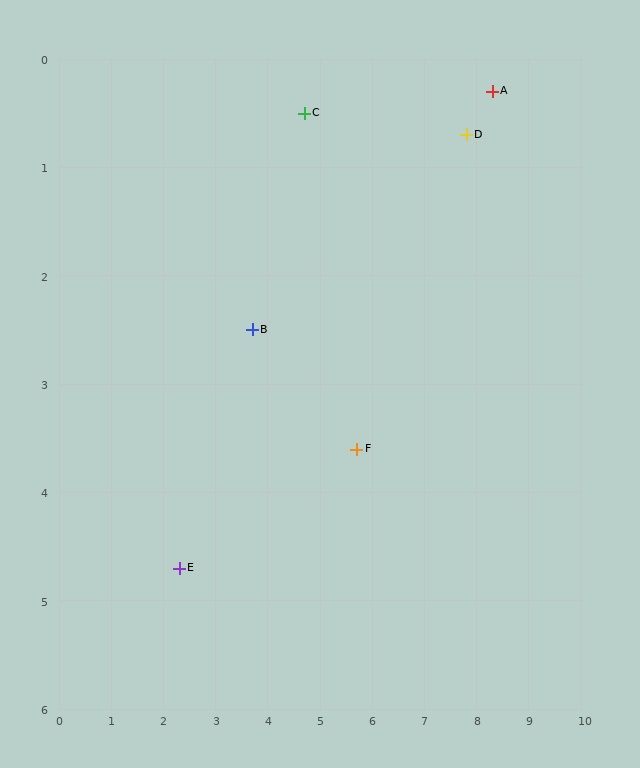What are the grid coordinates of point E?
Point E is at approximately (2.3, 4.7).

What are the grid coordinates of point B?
Point B is at approximately (3.7, 2.5).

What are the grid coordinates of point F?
Point F is at approximately (5.7, 3.6).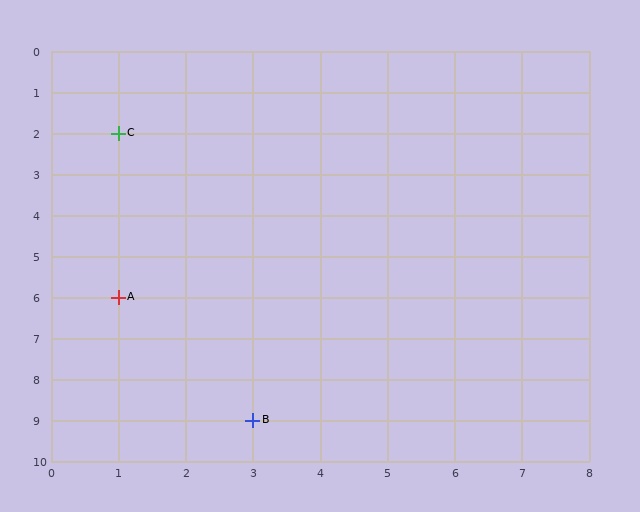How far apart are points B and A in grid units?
Points B and A are 2 columns and 3 rows apart (about 3.6 grid units diagonally).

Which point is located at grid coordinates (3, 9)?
Point B is at (3, 9).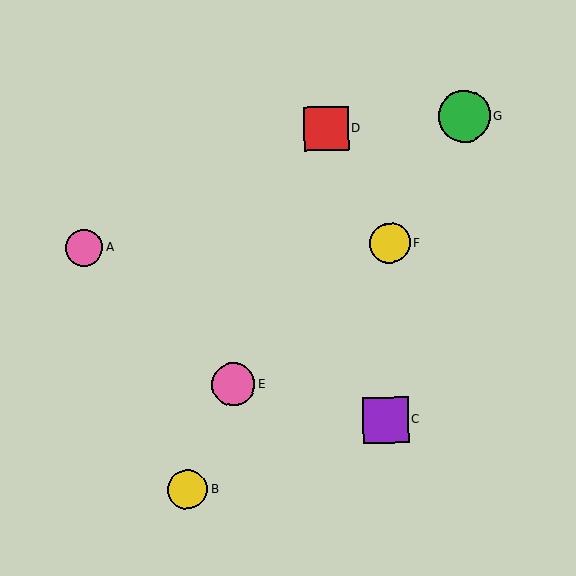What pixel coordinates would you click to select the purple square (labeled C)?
Click at (386, 420) to select the purple square C.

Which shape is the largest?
The green circle (labeled G) is the largest.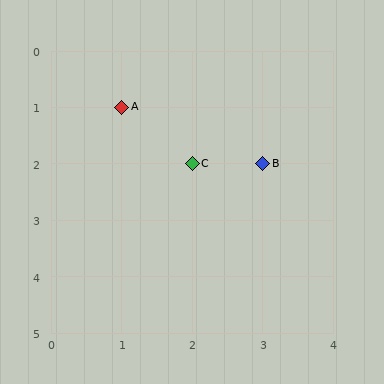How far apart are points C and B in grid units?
Points C and B are 1 column apart.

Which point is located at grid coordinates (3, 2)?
Point B is at (3, 2).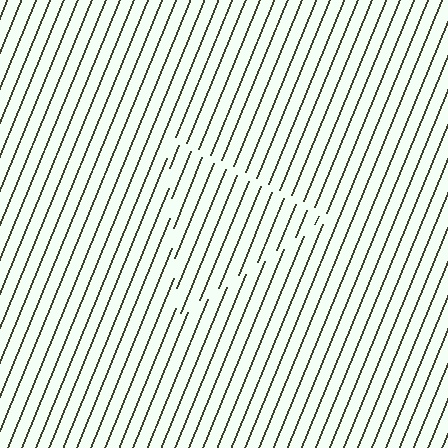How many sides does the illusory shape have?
3 sides — the line-ends trace a triangle.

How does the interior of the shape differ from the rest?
The interior of the shape contains the same grating, shifted by half a period — the contour is defined by the phase discontinuity where line-ends from the inner and outer gratings abut.